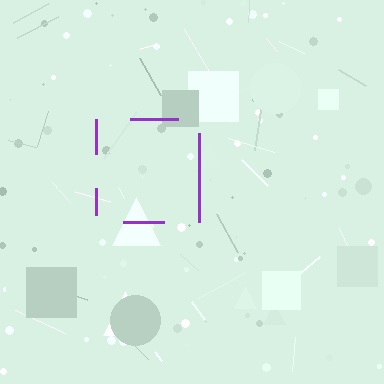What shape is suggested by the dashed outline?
The dashed outline suggests a square.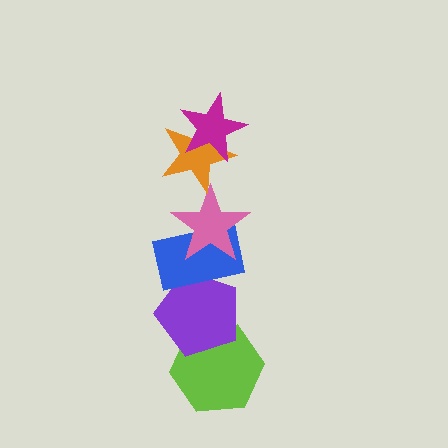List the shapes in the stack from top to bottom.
From top to bottom: the magenta star, the orange star, the pink star, the blue rectangle, the purple pentagon, the lime hexagon.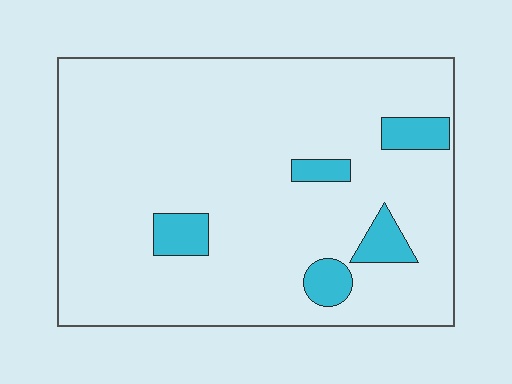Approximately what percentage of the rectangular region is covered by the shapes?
Approximately 10%.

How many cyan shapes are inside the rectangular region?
5.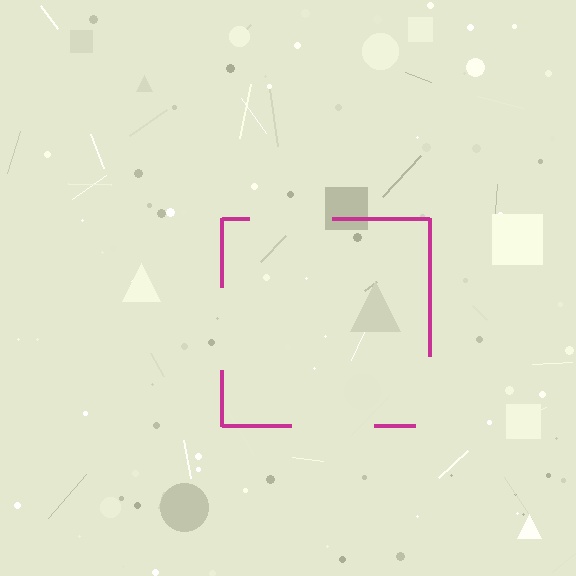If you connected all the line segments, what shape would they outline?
They would outline a square.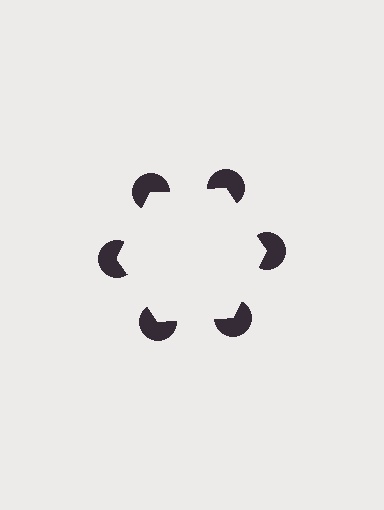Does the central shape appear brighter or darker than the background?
It typically appears slightly brighter than the background, even though no actual brightness change is drawn.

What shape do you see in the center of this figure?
An illusory hexagon — its edges are inferred from the aligned wedge cuts in the pac-man discs, not physically drawn.